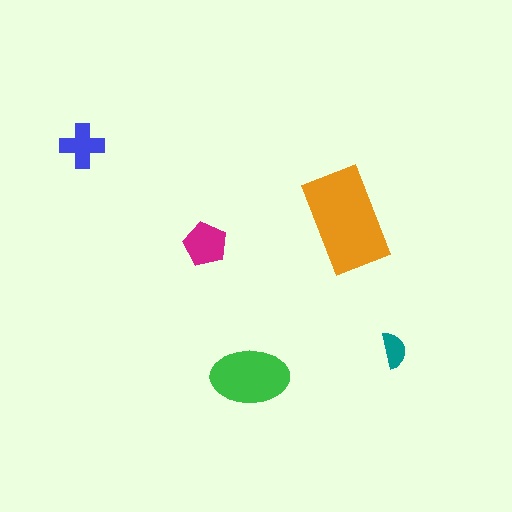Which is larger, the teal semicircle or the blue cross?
The blue cross.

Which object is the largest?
The orange rectangle.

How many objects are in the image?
There are 5 objects in the image.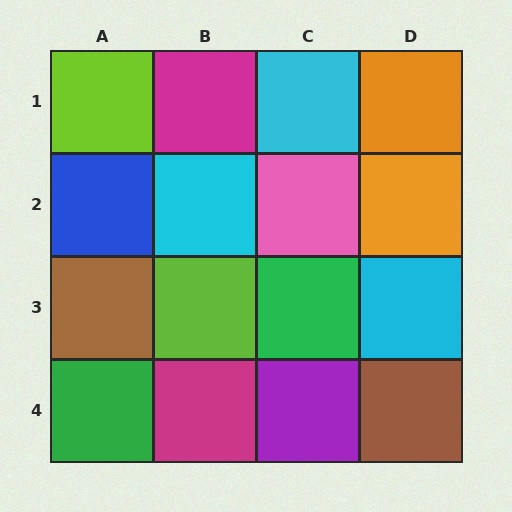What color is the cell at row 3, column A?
Brown.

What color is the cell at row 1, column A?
Lime.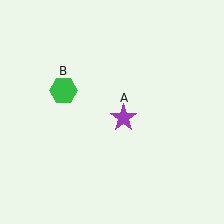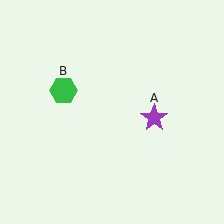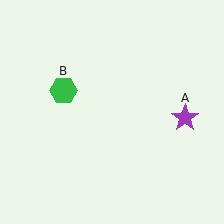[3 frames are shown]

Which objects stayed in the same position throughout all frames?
Green hexagon (object B) remained stationary.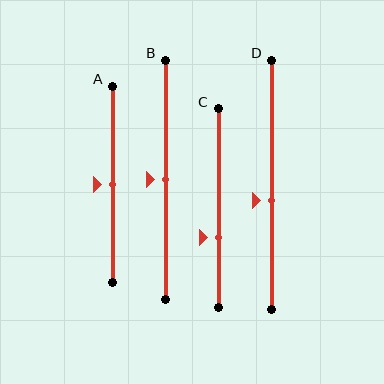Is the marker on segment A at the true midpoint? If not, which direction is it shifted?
Yes, the marker on segment A is at the true midpoint.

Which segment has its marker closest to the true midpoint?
Segment A has its marker closest to the true midpoint.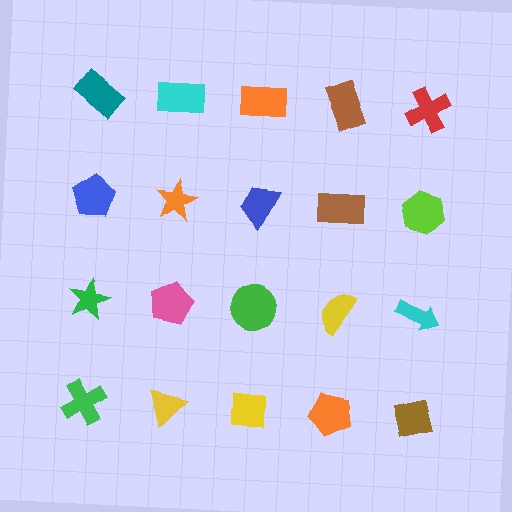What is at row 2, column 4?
A brown rectangle.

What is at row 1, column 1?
A teal rectangle.